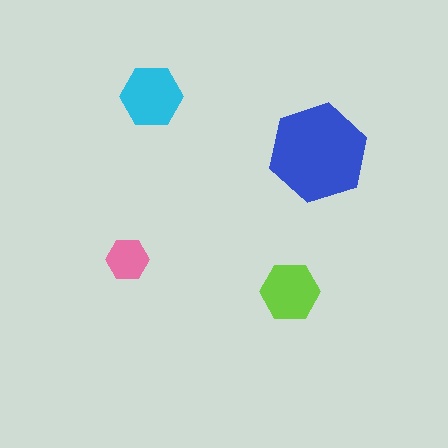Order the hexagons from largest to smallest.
the blue one, the cyan one, the lime one, the pink one.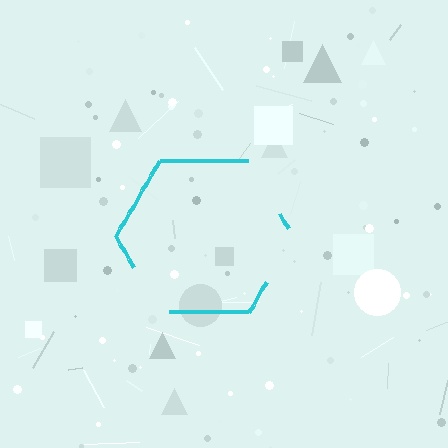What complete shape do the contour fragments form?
The contour fragments form a hexagon.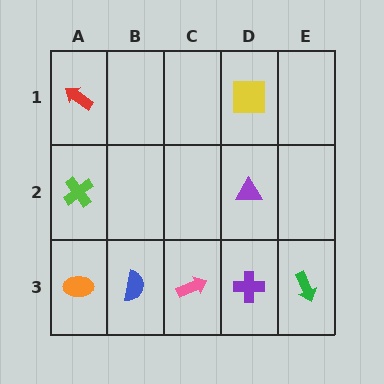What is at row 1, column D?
A yellow square.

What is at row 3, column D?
A purple cross.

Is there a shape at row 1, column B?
No, that cell is empty.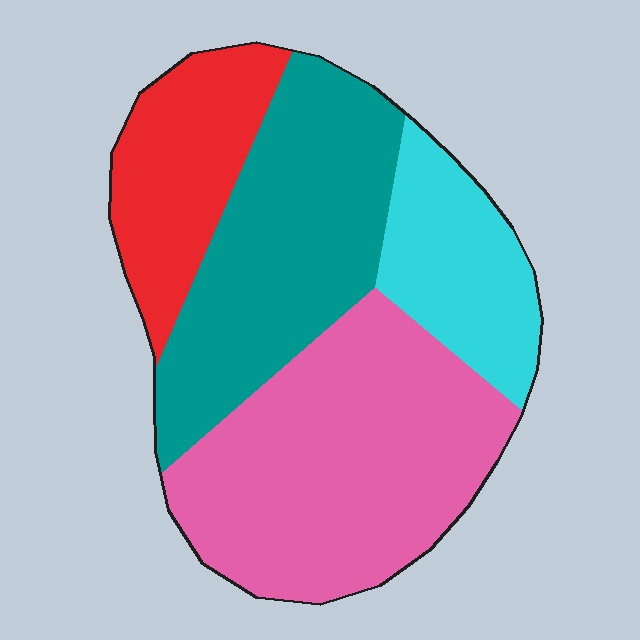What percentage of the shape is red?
Red takes up between a sixth and a third of the shape.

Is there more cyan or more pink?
Pink.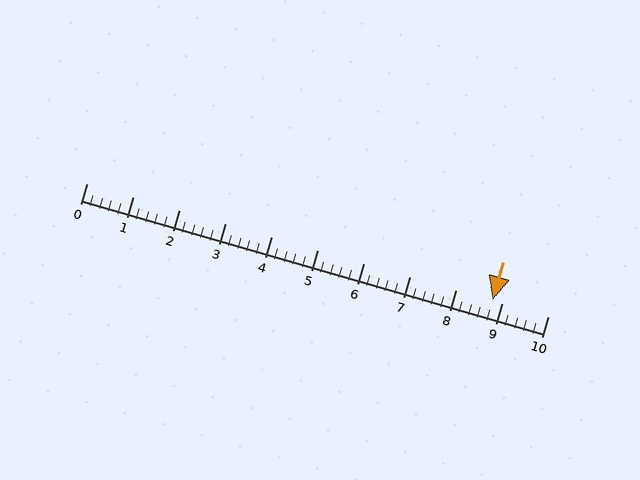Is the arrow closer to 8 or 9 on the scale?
The arrow is closer to 9.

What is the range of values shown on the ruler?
The ruler shows values from 0 to 10.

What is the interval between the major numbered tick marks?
The major tick marks are spaced 1 units apart.